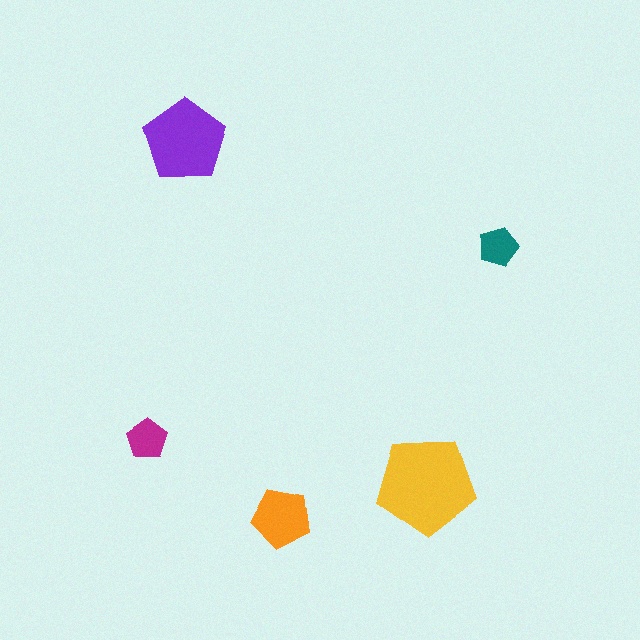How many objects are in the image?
There are 5 objects in the image.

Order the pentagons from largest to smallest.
the yellow one, the purple one, the orange one, the magenta one, the teal one.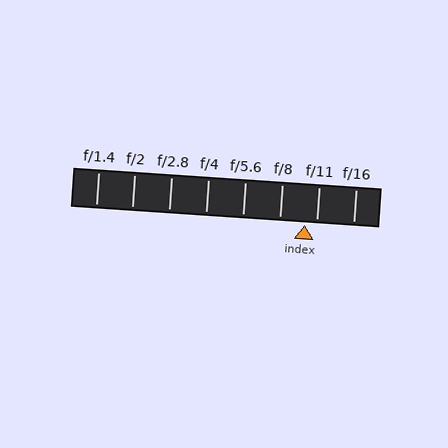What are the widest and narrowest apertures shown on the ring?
The widest aperture shown is f/1.4 and the narrowest is f/16.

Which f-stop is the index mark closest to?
The index mark is closest to f/11.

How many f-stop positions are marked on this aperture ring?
There are 8 f-stop positions marked.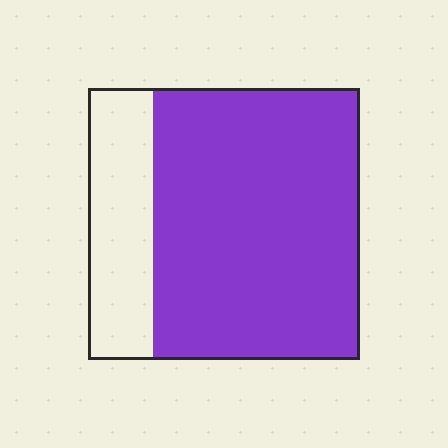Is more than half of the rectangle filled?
Yes.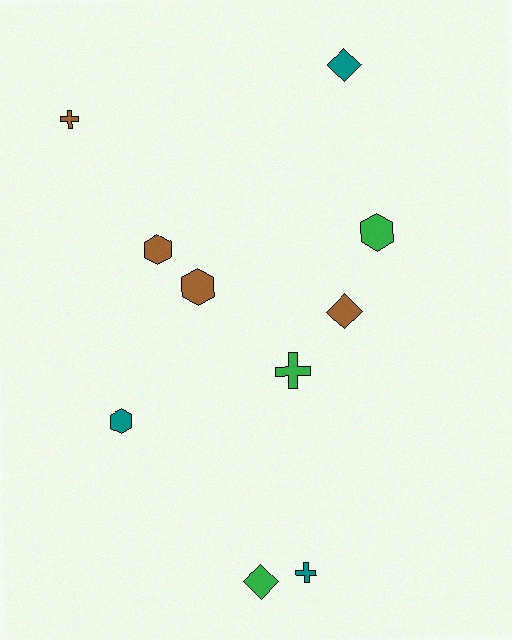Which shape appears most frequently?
Hexagon, with 4 objects.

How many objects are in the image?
There are 10 objects.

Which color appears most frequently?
Brown, with 4 objects.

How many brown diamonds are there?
There is 1 brown diamond.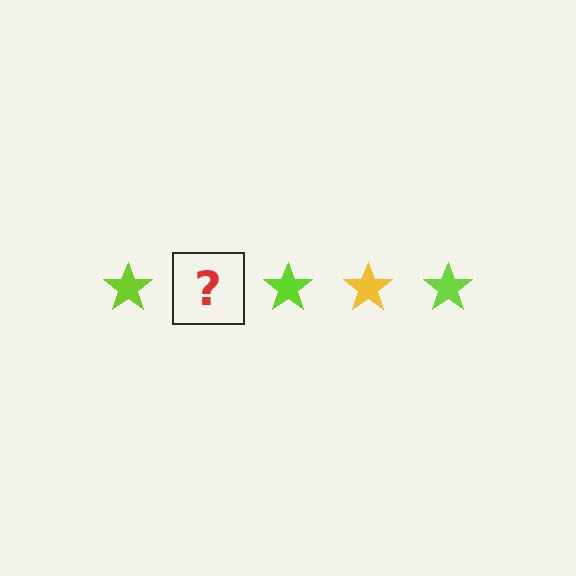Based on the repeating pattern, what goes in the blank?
The blank should be a yellow star.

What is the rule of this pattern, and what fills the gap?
The rule is that the pattern cycles through lime, yellow stars. The gap should be filled with a yellow star.